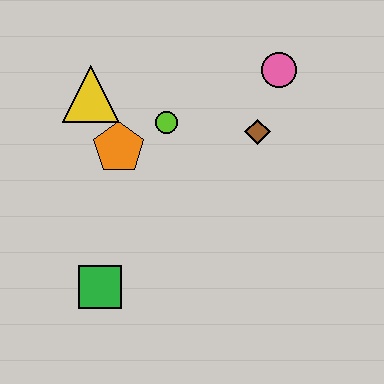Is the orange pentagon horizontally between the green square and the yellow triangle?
No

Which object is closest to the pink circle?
The brown diamond is closest to the pink circle.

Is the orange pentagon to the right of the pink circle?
No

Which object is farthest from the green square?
The pink circle is farthest from the green square.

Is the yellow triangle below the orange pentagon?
No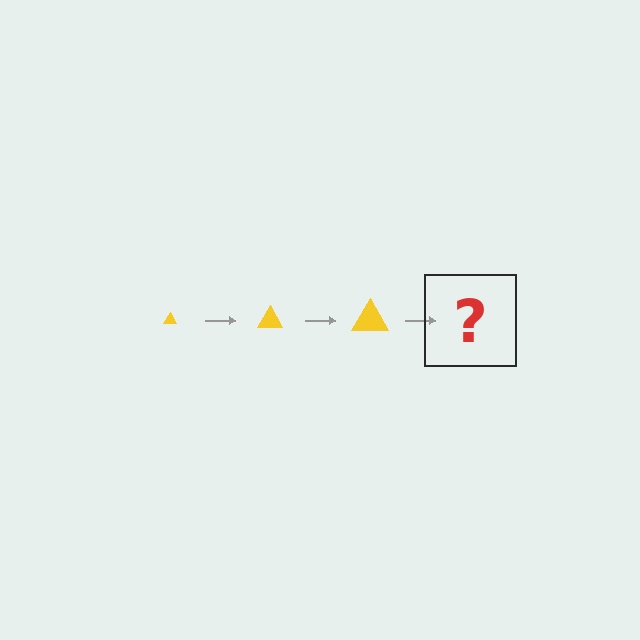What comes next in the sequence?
The next element should be a yellow triangle, larger than the previous one.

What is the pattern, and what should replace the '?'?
The pattern is that the triangle gets progressively larger each step. The '?' should be a yellow triangle, larger than the previous one.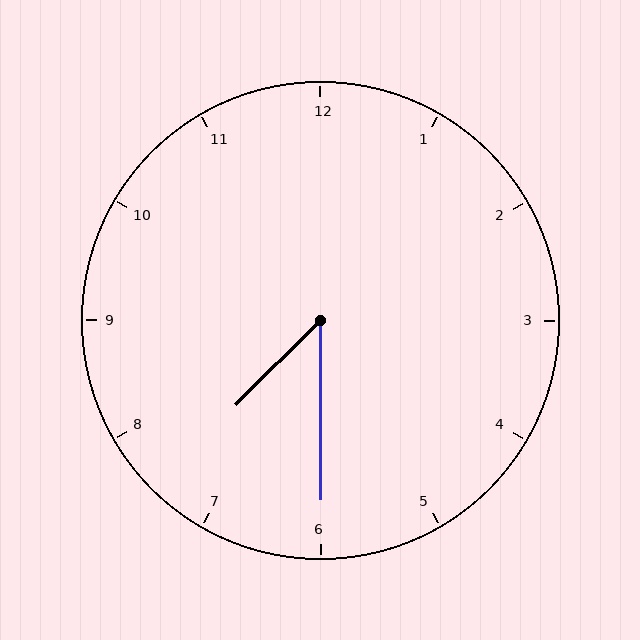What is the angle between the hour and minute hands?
Approximately 45 degrees.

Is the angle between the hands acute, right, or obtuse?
It is acute.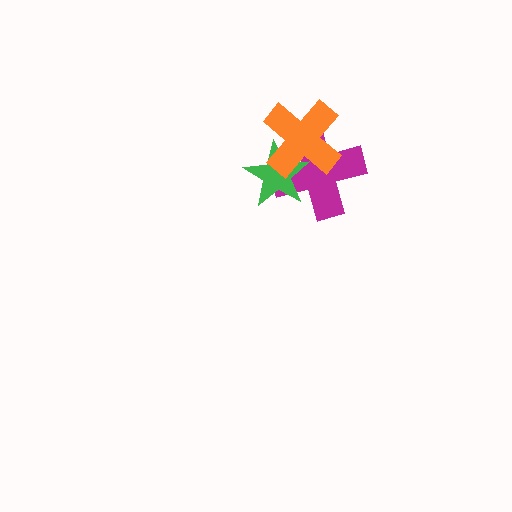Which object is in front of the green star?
The orange cross is in front of the green star.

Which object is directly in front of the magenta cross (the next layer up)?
The green star is directly in front of the magenta cross.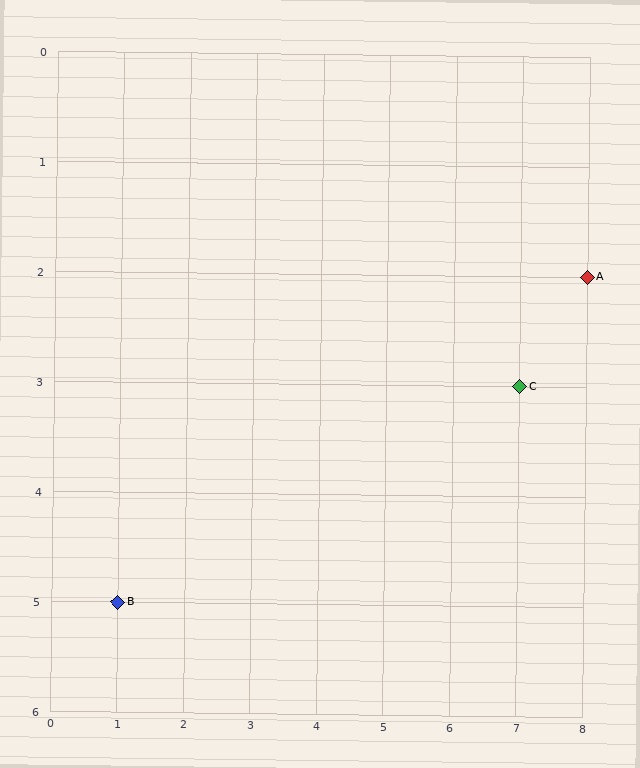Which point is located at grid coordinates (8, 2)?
Point A is at (8, 2).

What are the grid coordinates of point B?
Point B is at grid coordinates (1, 5).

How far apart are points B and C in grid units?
Points B and C are 6 columns and 2 rows apart (about 6.3 grid units diagonally).